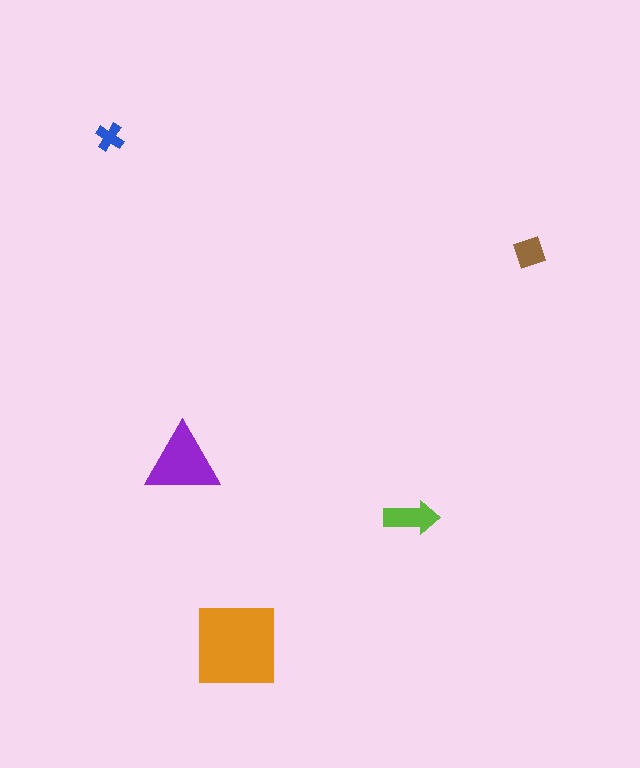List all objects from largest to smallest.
The orange square, the purple triangle, the lime arrow, the brown diamond, the blue cross.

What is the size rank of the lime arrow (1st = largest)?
3rd.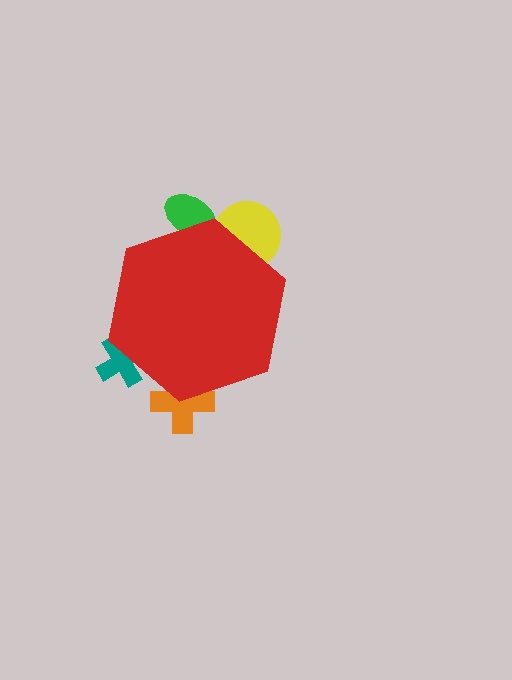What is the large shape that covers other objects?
A red hexagon.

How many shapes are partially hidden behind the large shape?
4 shapes are partially hidden.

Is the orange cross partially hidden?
Yes, the orange cross is partially hidden behind the red hexagon.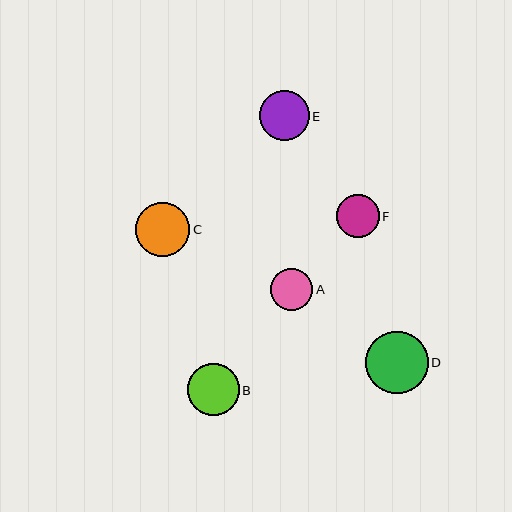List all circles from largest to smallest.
From largest to smallest: D, C, B, E, F, A.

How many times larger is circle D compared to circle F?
Circle D is approximately 1.5 times the size of circle F.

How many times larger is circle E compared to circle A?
Circle E is approximately 1.2 times the size of circle A.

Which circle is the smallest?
Circle A is the smallest with a size of approximately 42 pixels.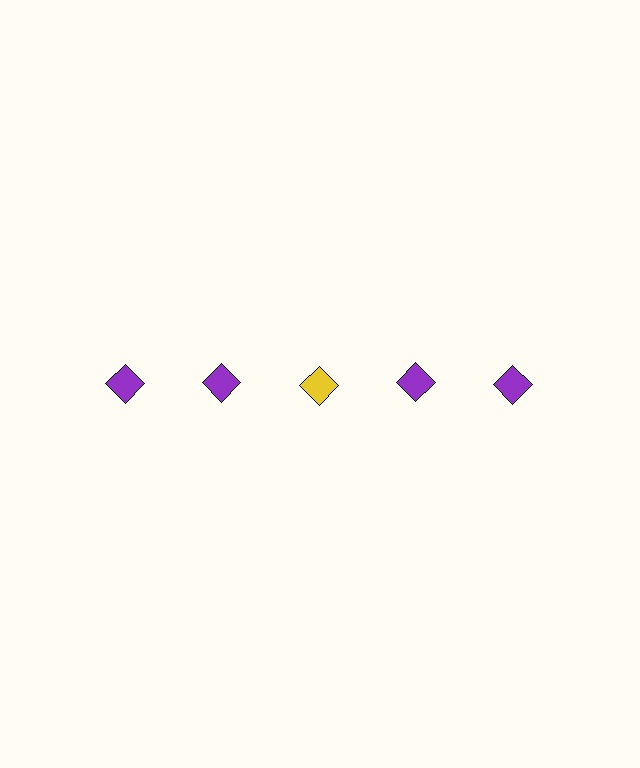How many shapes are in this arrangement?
There are 5 shapes arranged in a grid pattern.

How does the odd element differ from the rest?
It has a different color: yellow instead of purple.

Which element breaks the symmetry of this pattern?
The yellow diamond in the top row, center column breaks the symmetry. All other shapes are purple diamonds.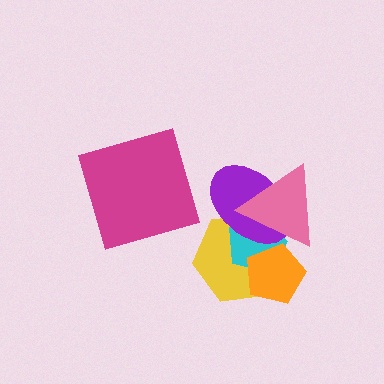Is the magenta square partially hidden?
No, no other shape covers it.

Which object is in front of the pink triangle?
The orange pentagon is in front of the pink triangle.